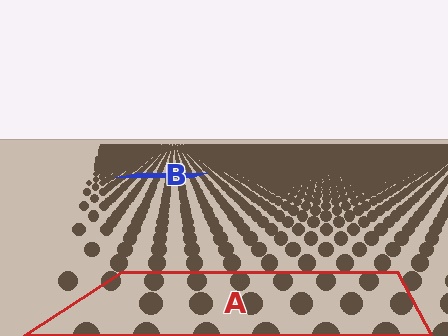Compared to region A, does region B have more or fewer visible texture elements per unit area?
Region B has more texture elements per unit area — they are packed more densely because it is farther away.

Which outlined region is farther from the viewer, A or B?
Region B is farther from the viewer — the texture elements inside it appear smaller and more densely packed.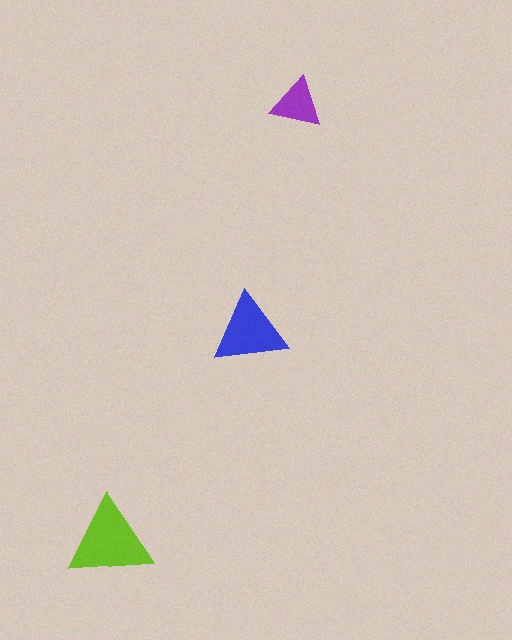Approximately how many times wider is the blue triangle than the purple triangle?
About 1.5 times wider.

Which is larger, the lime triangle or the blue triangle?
The lime one.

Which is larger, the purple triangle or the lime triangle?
The lime one.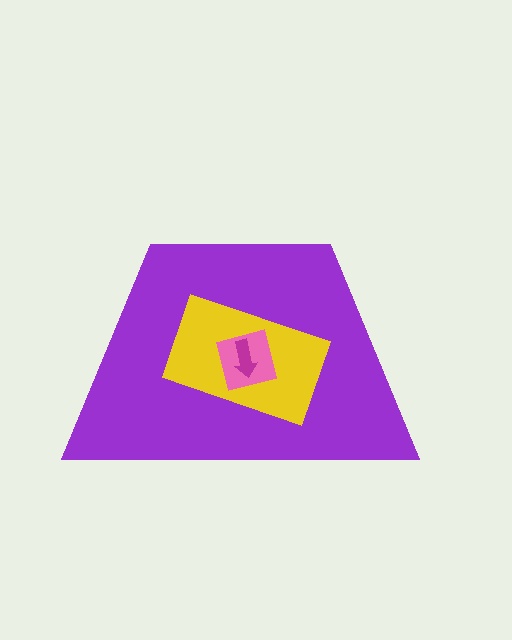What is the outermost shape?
The purple trapezoid.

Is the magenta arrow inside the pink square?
Yes.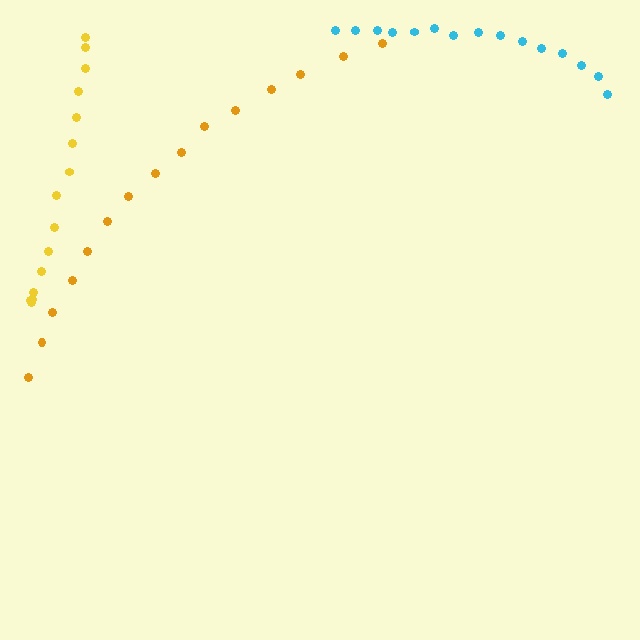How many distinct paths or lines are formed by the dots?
There are 3 distinct paths.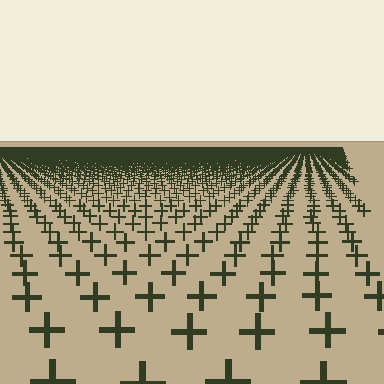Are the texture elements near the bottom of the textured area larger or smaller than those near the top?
Larger. Near the bottom, elements are closer to the viewer and appear at a bigger on-screen size.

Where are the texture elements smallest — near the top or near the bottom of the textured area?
Near the top.